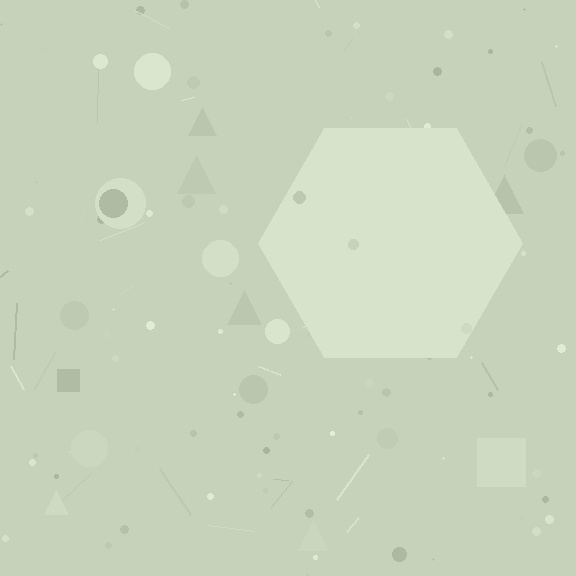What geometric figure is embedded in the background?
A hexagon is embedded in the background.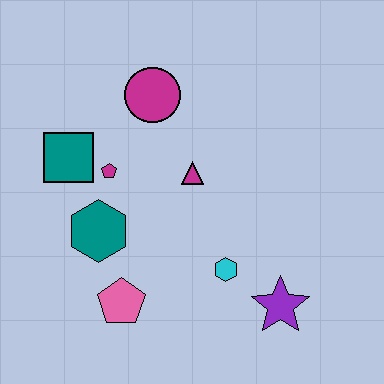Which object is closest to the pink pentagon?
The teal hexagon is closest to the pink pentagon.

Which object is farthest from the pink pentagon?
The magenta circle is farthest from the pink pentagon.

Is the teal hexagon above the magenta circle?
No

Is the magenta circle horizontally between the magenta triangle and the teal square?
Yes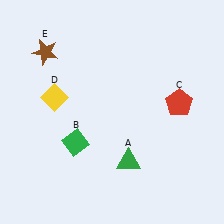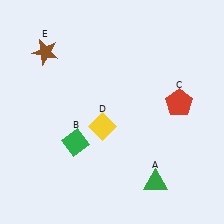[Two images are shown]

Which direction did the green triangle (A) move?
The green triangle (A) moved right.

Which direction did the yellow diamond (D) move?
The yellow diamond (D) moved right.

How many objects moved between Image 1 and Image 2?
2 objects moved between the two images.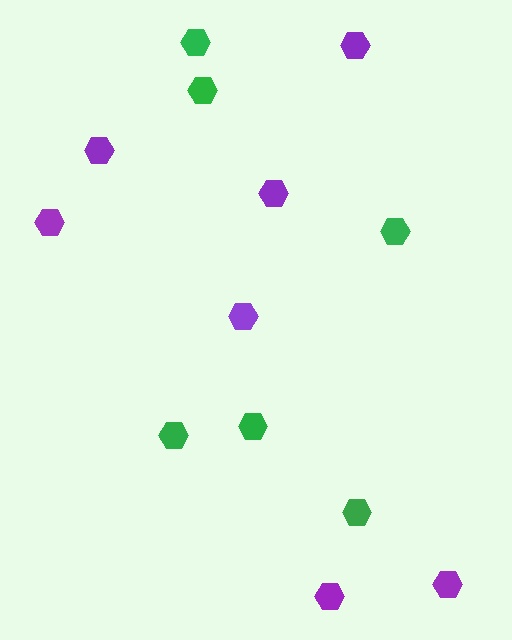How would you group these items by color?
There are 2 groups: one group of purple hexagons (7) and one group of green hexagons (6).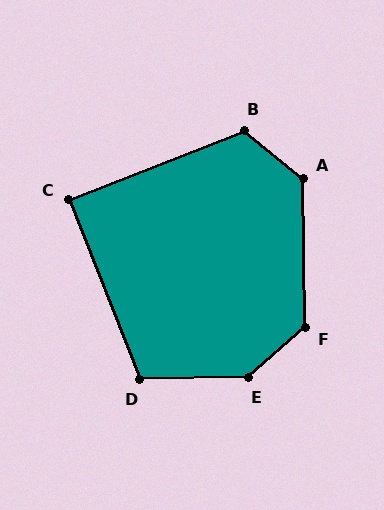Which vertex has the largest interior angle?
E, at approximately 140 degrees.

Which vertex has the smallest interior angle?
C, at approximately 90 degrees.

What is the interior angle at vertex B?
Approximately 119 degrees (obtuse).